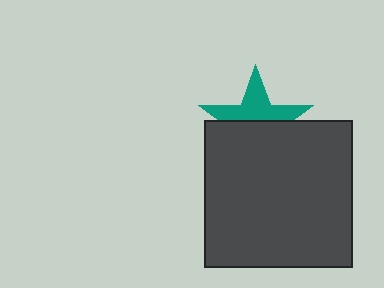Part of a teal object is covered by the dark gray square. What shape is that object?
It is a star.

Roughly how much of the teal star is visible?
About half of it is visible (roughly 46%).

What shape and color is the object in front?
The object in front is a dark gray square.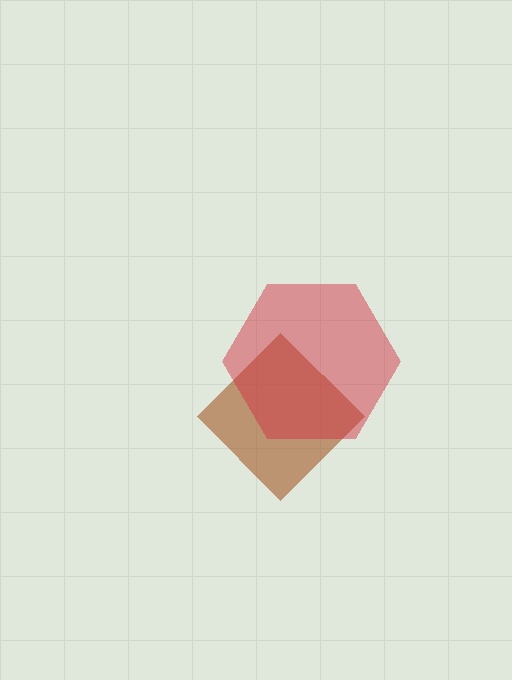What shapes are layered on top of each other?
The layered shapes are: a brown diamond, a red hexagon.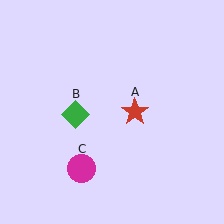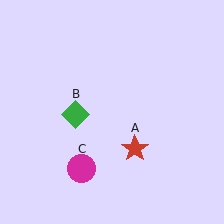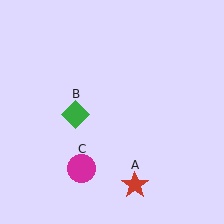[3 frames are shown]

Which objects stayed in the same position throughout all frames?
Green diamond (object B) and magenta circle (object C) remained stationary.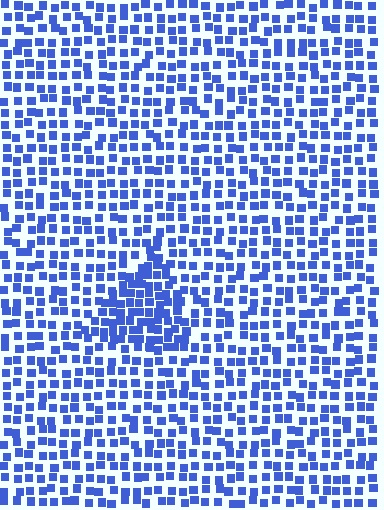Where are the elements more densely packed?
The elements are more densely packed inside the triangle boundary.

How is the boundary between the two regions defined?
The boundary is defined by a change in element density (approximately 1.7x ratio). All elements are the same color, size, and shape.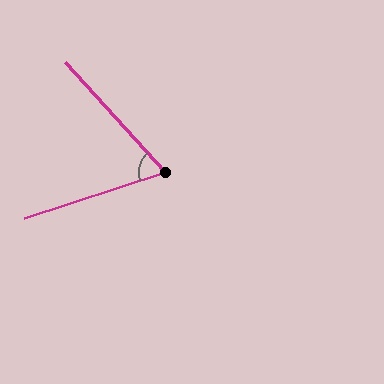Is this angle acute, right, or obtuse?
It is acute.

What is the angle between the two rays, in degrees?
Approximately 66 degrees.